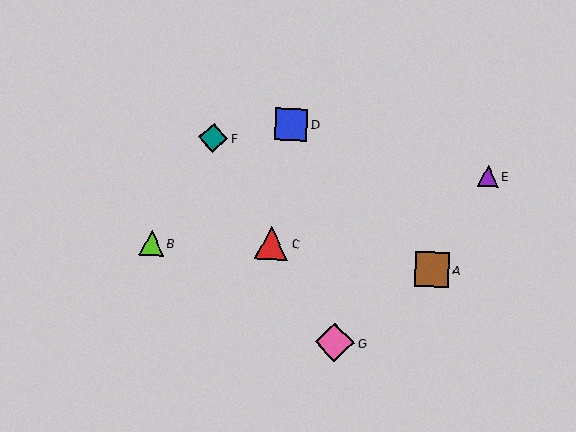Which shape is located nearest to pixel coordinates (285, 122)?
The blue square (labeled D) at (292, 124) is nearest to that location.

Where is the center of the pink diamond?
The center of the pink diamond is at (335, 342).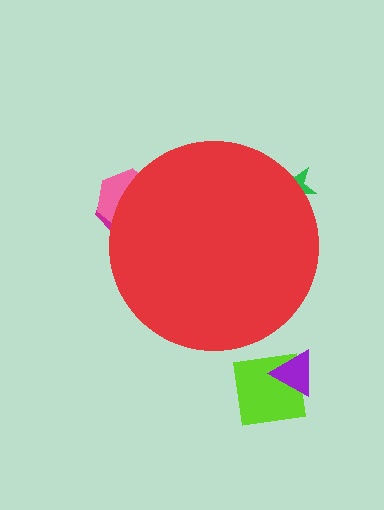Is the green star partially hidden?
Yes, the green star is partially hidden behind the red circle.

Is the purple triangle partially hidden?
No, the purple triangle is fully visible.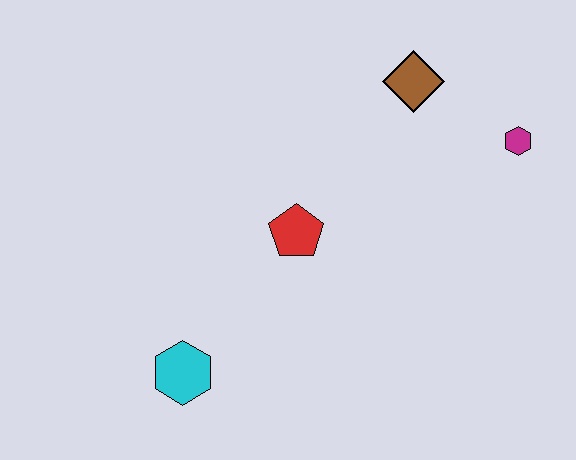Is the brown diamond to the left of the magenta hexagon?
Yes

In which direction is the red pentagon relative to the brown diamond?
The red pentagon is below the brown diamond.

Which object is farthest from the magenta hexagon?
The cyan hexagon is farthest from the magenta hexagon.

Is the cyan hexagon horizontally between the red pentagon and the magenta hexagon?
No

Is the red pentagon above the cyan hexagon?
Yes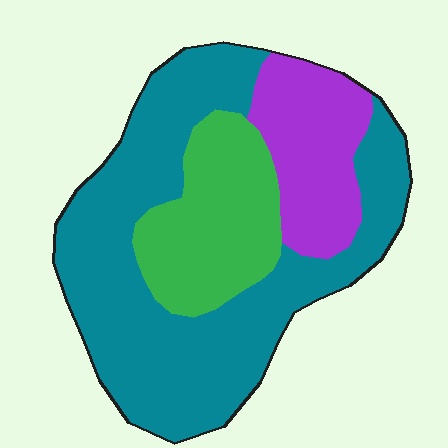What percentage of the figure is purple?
Purple takes up about one fifth (1/5) of the figure.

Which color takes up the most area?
Teal, at roughly 60%.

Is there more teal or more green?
Teal.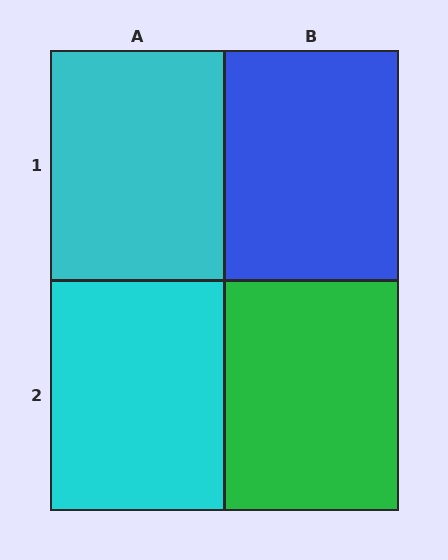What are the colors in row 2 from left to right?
Cyan, green.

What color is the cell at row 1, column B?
Blue.